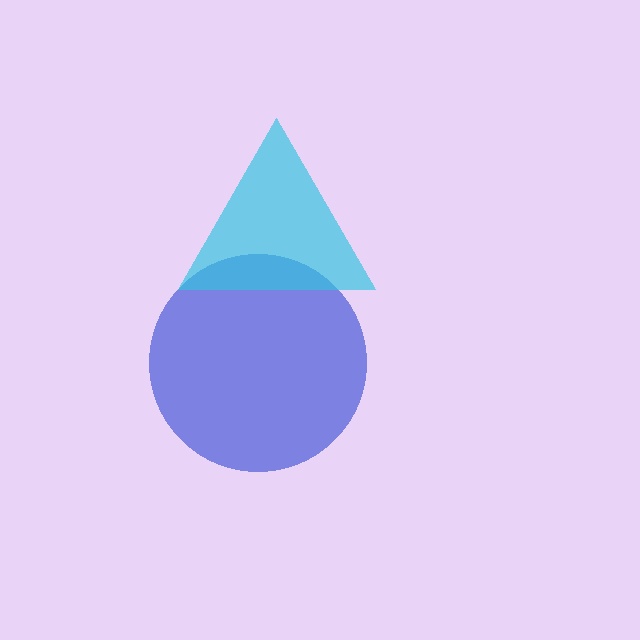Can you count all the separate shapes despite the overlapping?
Yes, there are 2 separate shapes.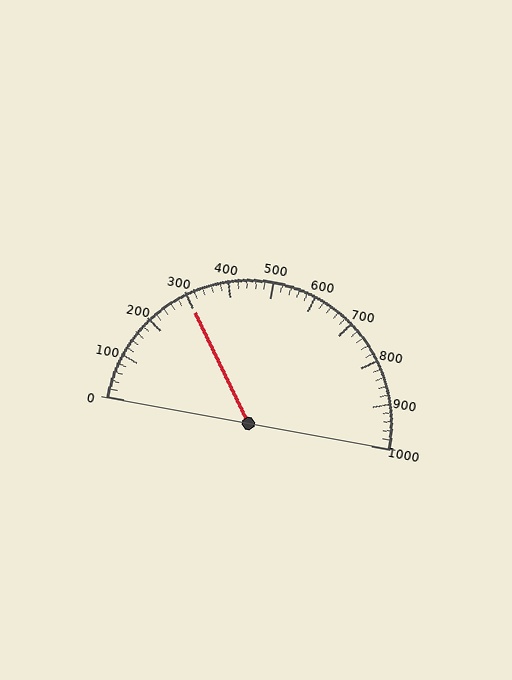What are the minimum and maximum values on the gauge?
The gauge ranges from 0 to 1000.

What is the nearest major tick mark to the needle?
The nearest major tick mark is 300.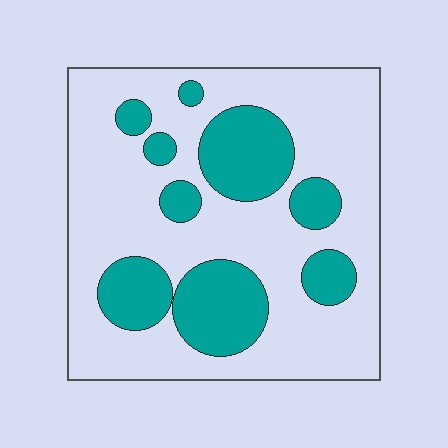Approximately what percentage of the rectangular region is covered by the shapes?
Approximately 30%.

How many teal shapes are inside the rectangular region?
9.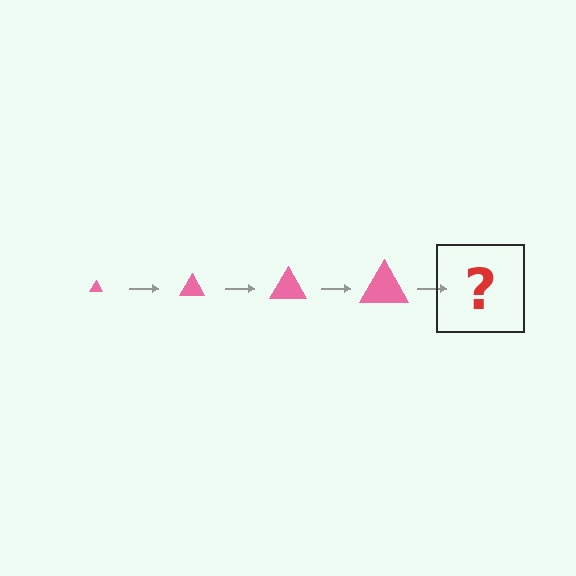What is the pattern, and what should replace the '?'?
The pattern is that the triangle gets progressively larger each step. The '?' should be a pink triangle, larger than the previous one.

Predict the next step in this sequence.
The next step is a pink triangle, larger than the previous one.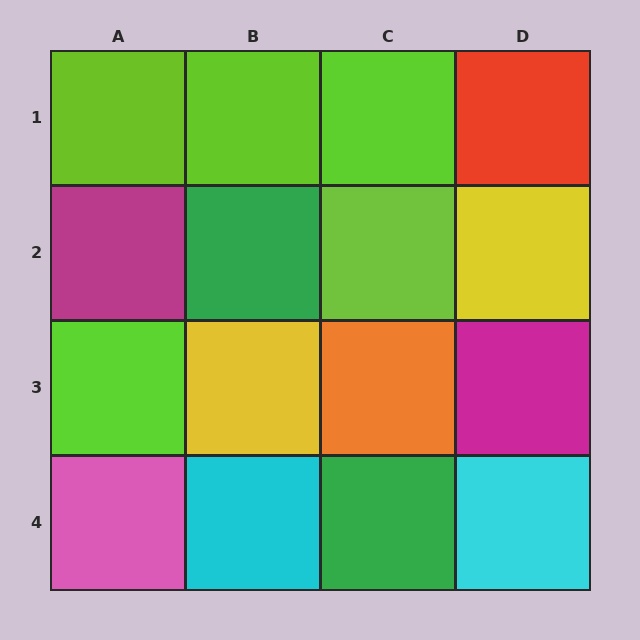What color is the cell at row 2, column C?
Lime.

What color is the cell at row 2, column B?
Green.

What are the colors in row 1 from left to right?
Lime, lime, lime, red.